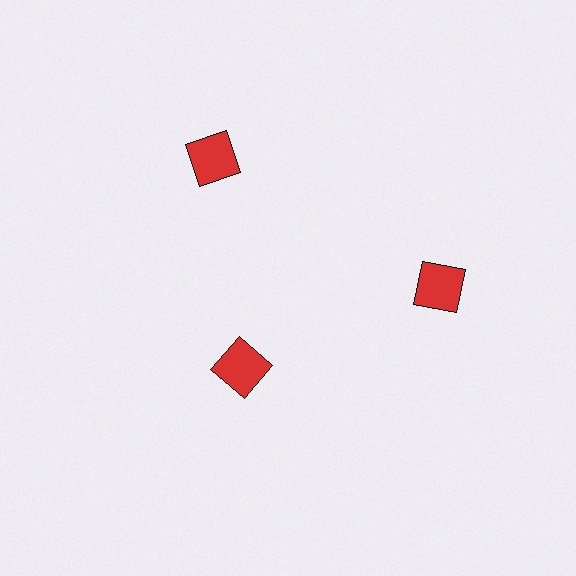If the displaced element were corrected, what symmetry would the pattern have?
It would have 3-fold rotational symmetry — the pattern would map onto itself every 120 degrees.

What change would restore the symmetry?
The symmetry would be restored by moving it outward, back onto the ring so that all 3 squares sit at equal angles and equal distance from the center.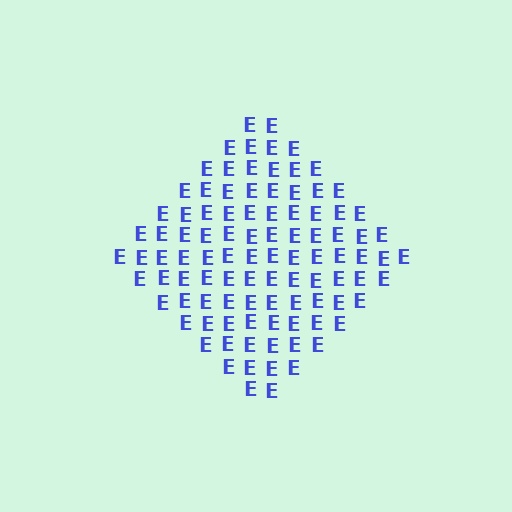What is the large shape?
The large shape is a diamond.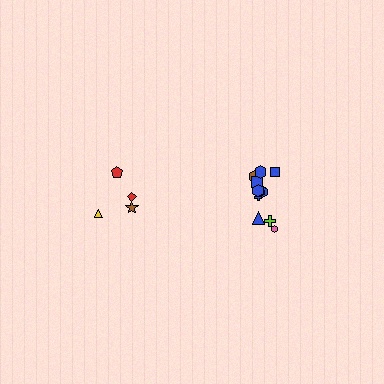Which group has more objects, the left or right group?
The right group.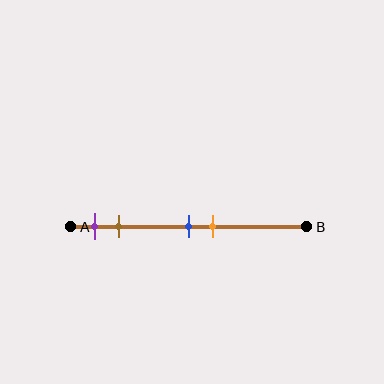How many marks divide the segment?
There are 4 marks dividing the segment.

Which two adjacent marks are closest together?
The blue and orange marks are the closest adjacent pair.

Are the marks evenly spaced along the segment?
No, the marks are not evenly spaced.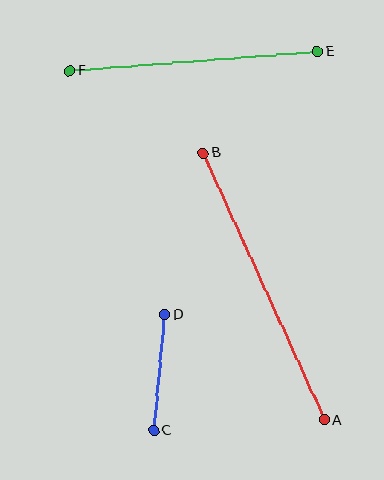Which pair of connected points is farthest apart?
Points A and B are farthest apart.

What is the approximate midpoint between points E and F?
The midpoint is at approximately (194, 61) pixels.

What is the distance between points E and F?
The distance is approximately 248 pixels.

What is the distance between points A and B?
The distance is approximately 293 pixels.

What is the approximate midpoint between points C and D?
The midpoint is at approximately (159, 372) pixels.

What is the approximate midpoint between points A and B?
The midpoint is at approximately (264, 287) pixels.